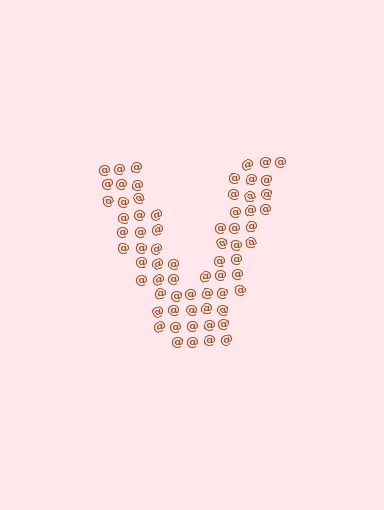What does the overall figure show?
The overall figure shows the letter V.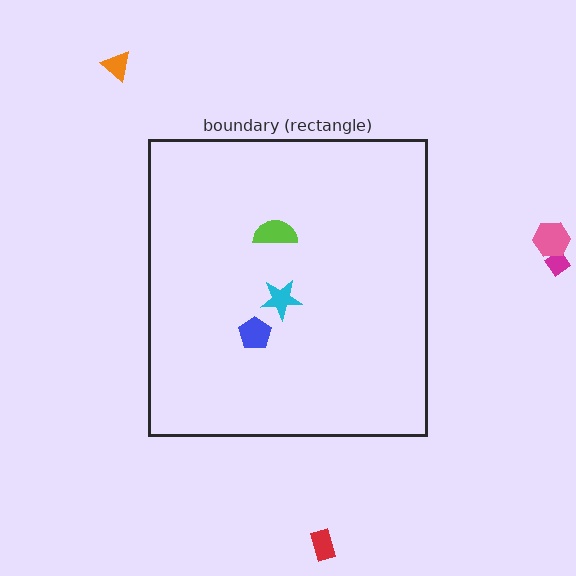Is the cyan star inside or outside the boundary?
Inside.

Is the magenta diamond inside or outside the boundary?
Outside.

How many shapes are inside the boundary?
3 inside, 4 outside.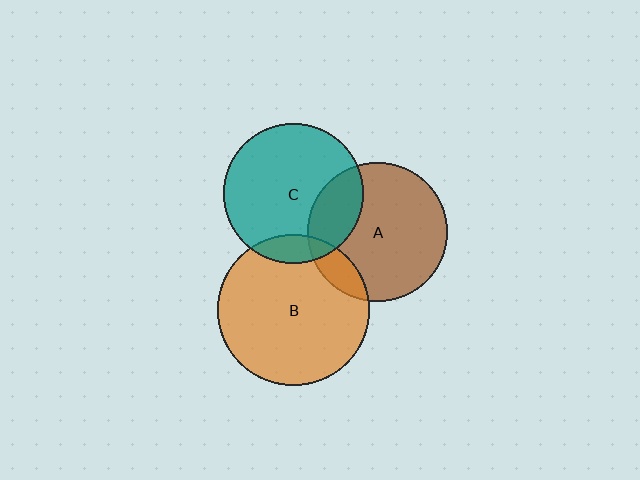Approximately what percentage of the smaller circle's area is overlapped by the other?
Approximately 25%.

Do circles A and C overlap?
Yes.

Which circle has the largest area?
Circle B (orange).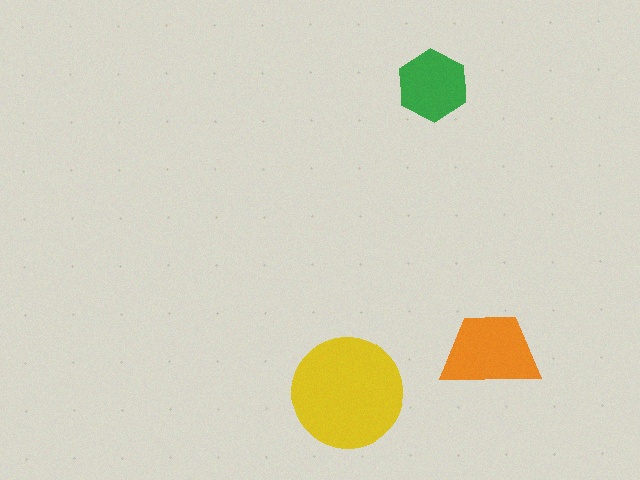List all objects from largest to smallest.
The yellow circle, the orange trapezoid, the green hexagon.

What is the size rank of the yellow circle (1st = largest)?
1st.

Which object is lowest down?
The yellow circle is bottommost.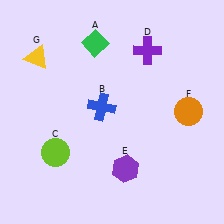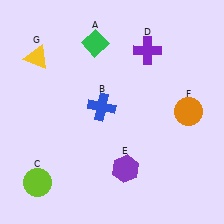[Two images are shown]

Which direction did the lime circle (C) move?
The lime circle (C) moved down.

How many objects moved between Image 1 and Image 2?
1 object moved between the two images.